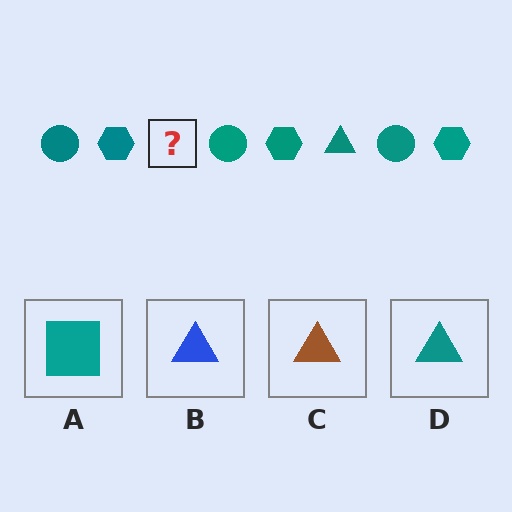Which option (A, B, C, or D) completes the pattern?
D.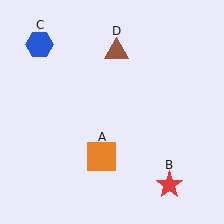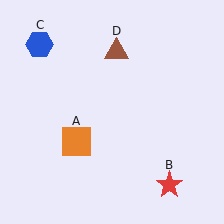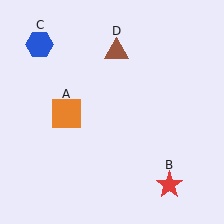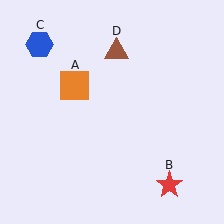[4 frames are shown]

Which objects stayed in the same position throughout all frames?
Red star (object B) and blue hexagon (object C) and brown triangle (object D) remained stationary.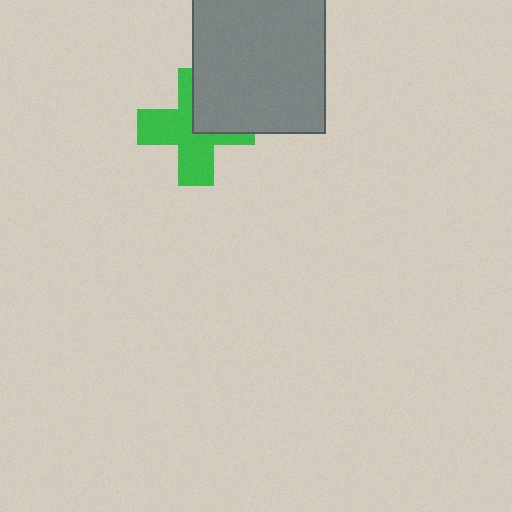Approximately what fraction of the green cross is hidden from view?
Roughly 34% of the green cross is hidden behind the gray rectangle.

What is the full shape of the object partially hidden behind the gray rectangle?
The partially hidden object is a green cross.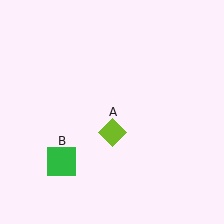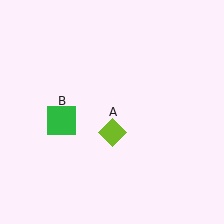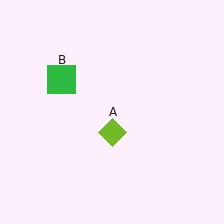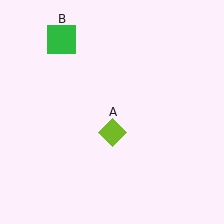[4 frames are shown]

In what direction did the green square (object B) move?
The green square (object B) moved up.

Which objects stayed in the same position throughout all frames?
Lime diamond (object A) remained stationary.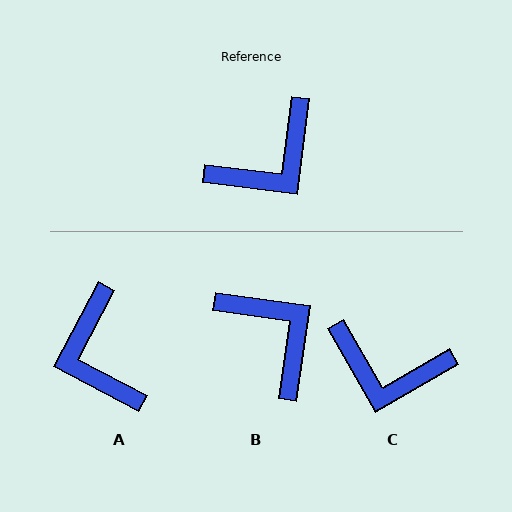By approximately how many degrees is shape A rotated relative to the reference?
Approximately 111 degrees clockwise.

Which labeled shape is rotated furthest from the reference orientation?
A, about 111 degrees away.